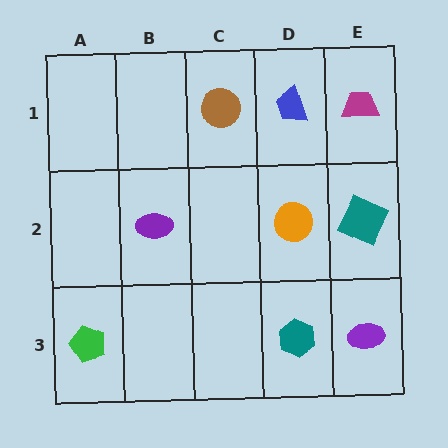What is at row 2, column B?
A purple ellipse.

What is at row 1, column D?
A blue trapezoid.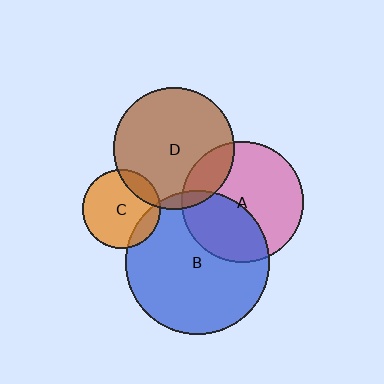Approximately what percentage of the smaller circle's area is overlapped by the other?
Approximately 15%.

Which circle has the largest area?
Circle B (blue).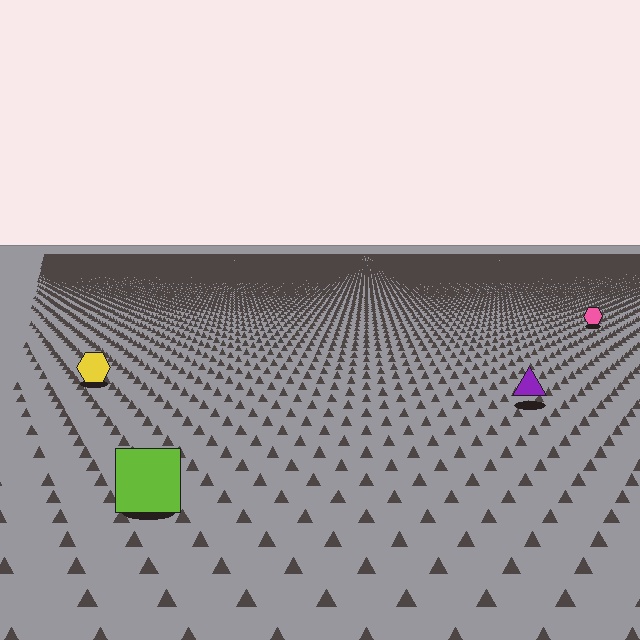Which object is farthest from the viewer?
The pink hexagon is farthest from the viewer. It appears smaller and the ground texture around it is denser.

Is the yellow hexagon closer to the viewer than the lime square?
No. The lime square is closer — you can tell from the texture gradient: the ground texture is coarser near it.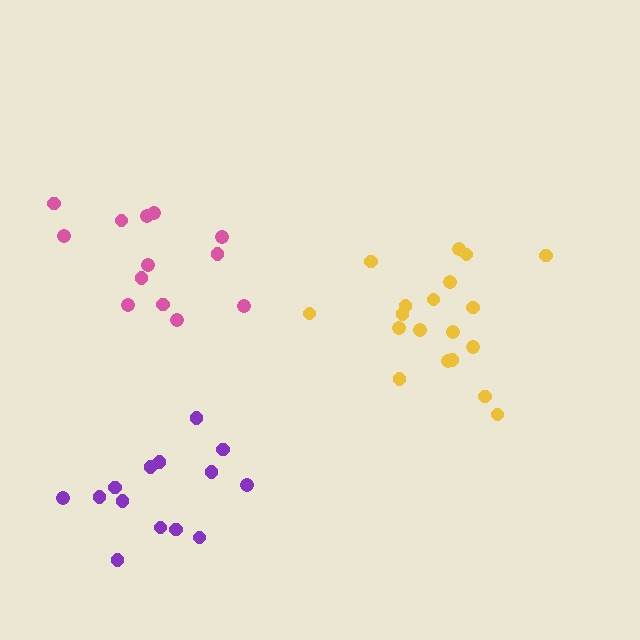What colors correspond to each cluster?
The clusters are colored: purple, yellow, pink.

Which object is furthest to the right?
The yellow cluster is rightmost.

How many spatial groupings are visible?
There are 3 spatial groupings.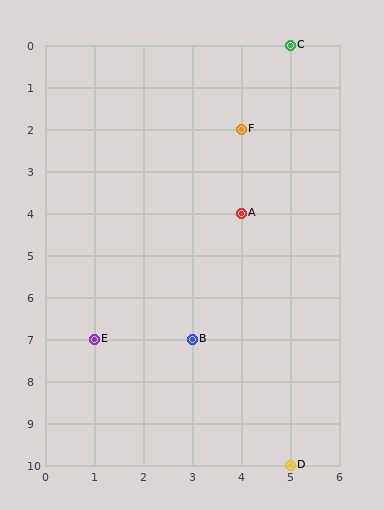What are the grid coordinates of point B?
Point B is at grid coordinates (3, 7).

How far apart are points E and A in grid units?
Points E and A are 3 columns and 3 rows apart (about 4.2 grid units diagonally).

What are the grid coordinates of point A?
Point A is at grid coordinates (4, 4).